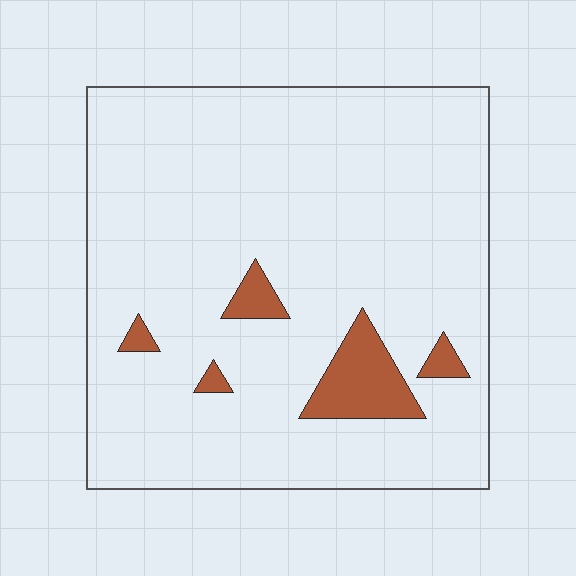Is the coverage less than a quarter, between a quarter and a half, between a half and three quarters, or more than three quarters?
Less than a quarter.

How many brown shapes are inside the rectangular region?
5.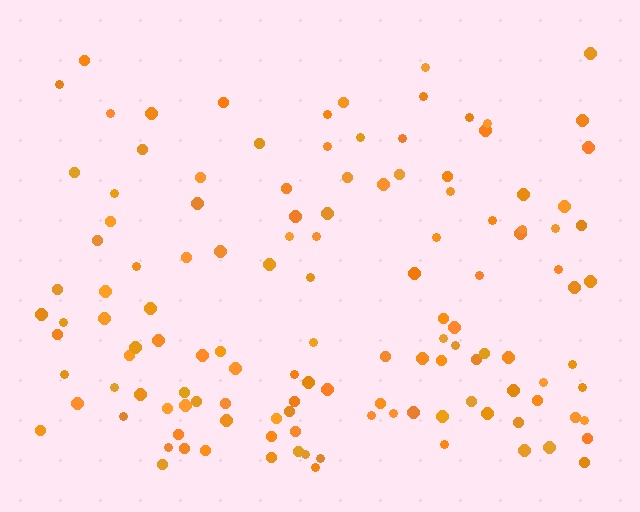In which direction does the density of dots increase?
From top to bottom, with the bottom side densest.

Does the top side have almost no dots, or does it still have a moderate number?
Still a moderate number, just noticeably fewer than the bottom.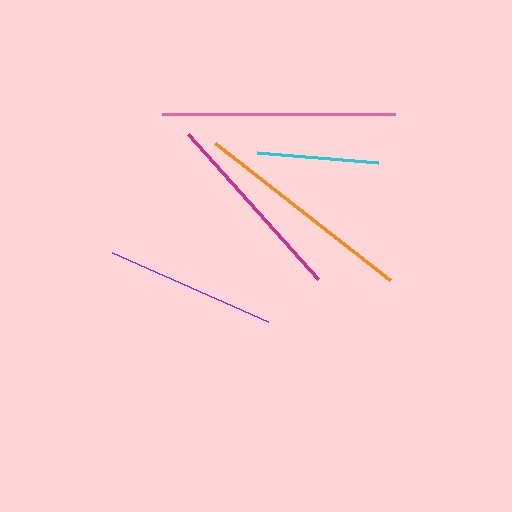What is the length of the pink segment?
The pink segment is approximately 233 pixels long.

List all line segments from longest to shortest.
From longest to shortest: pink, orange, magenta, purple, cyan.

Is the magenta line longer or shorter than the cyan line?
The magenta line is longer than the cyan line.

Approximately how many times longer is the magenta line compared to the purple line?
The magenta line is approximately 1.1 times the length of the purple line.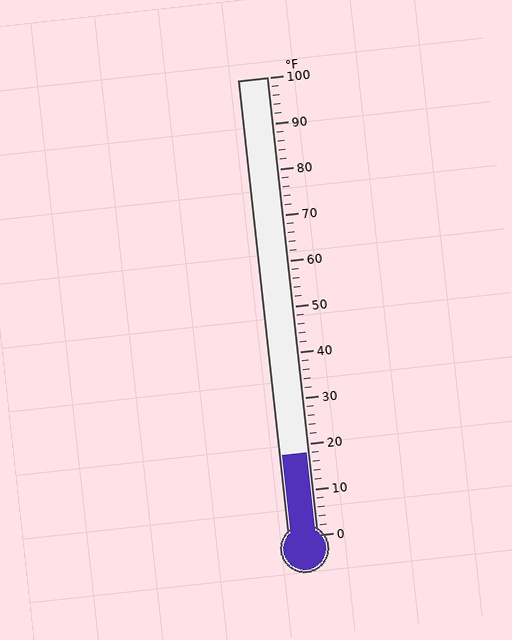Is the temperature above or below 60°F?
The temperature is below 60°F.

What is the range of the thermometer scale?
The thermometer scale ranges from 0°F to 100°F.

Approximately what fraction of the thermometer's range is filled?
The thermometer is filled to approximately 20% of its range.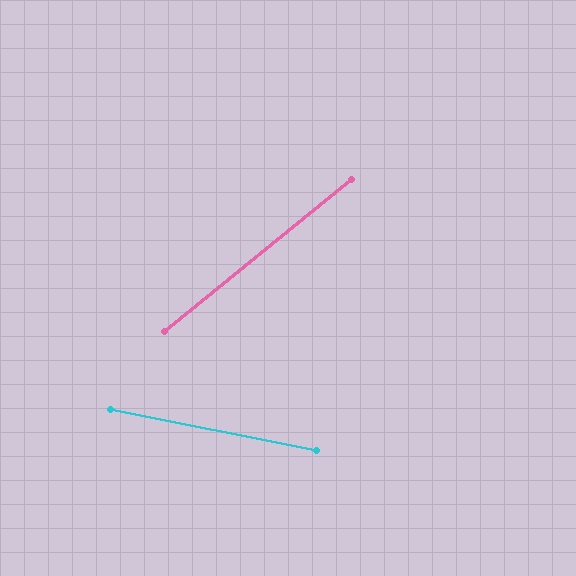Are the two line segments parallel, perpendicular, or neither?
Neither parallel nor perpendicular — they differ by about 50°.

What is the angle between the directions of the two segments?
Approximately 50 degrees.